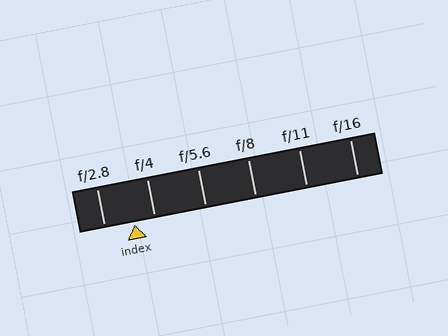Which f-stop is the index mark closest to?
The index mark is closest to f/4.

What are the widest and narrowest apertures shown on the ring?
The widest aperture shown is f/2.8 and the narrowest is f/16.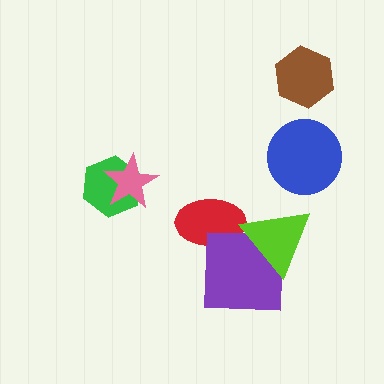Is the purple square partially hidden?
Yes, it is partially covered by another shape.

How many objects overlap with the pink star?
1 object overlaps with the pink star.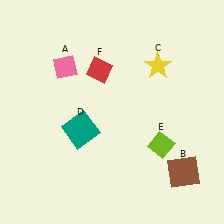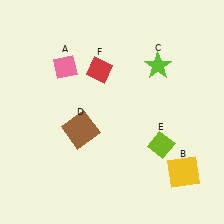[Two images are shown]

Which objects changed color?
B changed from brown to yellow. C changed from yellow to lime. D changed from teal to brown.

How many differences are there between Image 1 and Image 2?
There are 3 differences between the two images.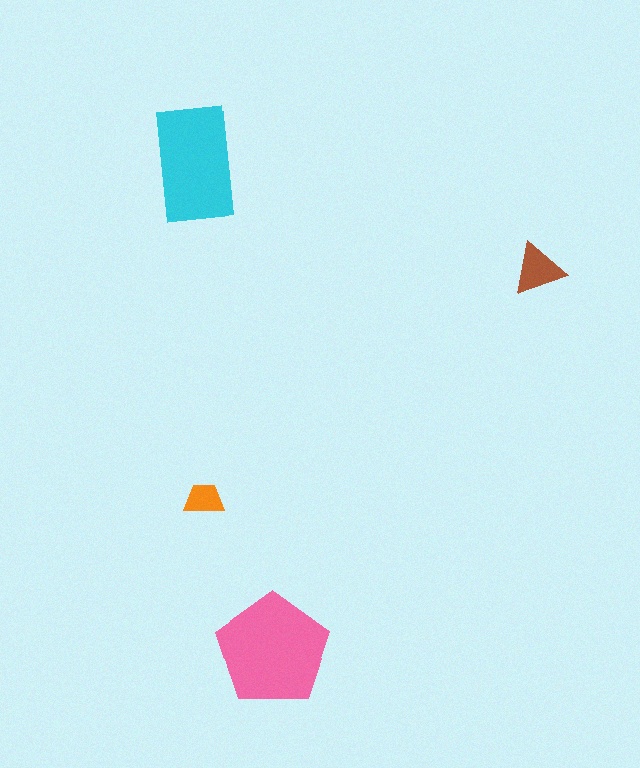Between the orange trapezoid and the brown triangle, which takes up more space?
The brown triangle.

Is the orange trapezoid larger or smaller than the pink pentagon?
Smaller.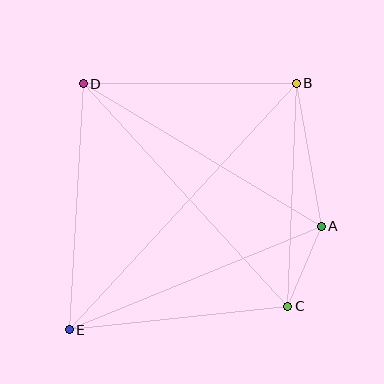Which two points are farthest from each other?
Points B and E are farthest from each other.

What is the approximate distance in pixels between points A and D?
The distance between A and D is approximately 277 pixels.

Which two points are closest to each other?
Points A and C are closest to each other.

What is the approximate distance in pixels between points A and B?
The distance between A and B is approximately 146 pixels.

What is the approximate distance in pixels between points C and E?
The distance between C and E is approximately 220 pixels.